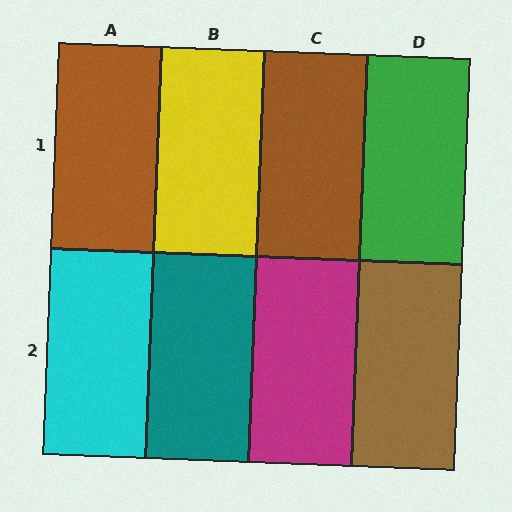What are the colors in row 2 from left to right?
Cyan, teal, magenta, brown.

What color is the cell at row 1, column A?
Brown.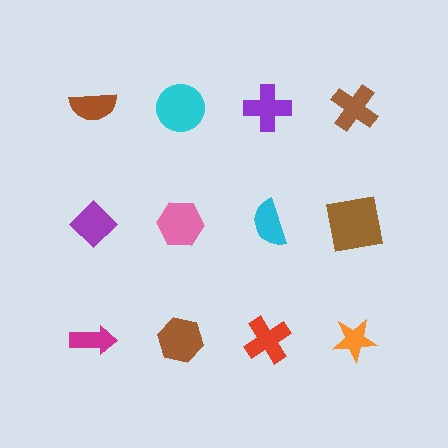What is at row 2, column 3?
A cyan semicircle.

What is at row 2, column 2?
A pink hexagon.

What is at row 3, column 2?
A brown hexagon.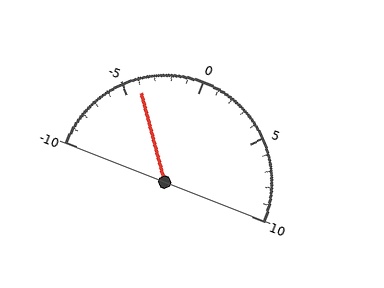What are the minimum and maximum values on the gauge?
The gauge ranges from -10 to 10.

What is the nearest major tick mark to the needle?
The nearest major tick mark is -5.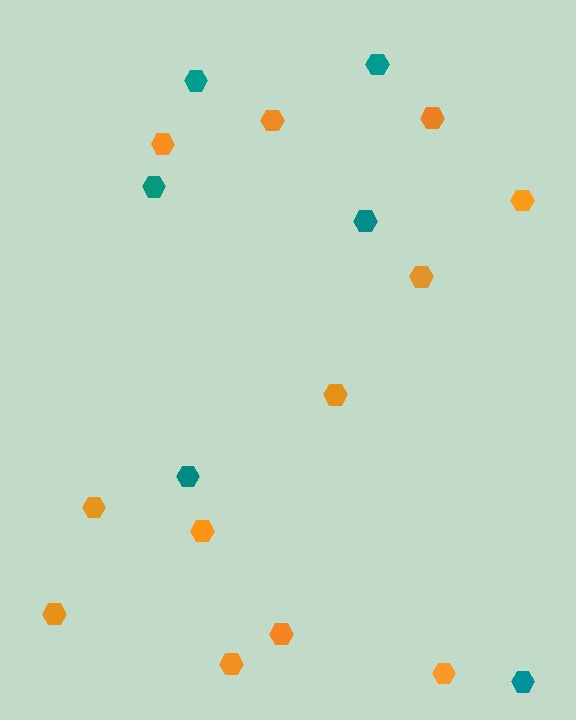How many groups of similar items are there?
There are 2 groups: one group of orange hexagons (12) and one group of teal hexagons (6).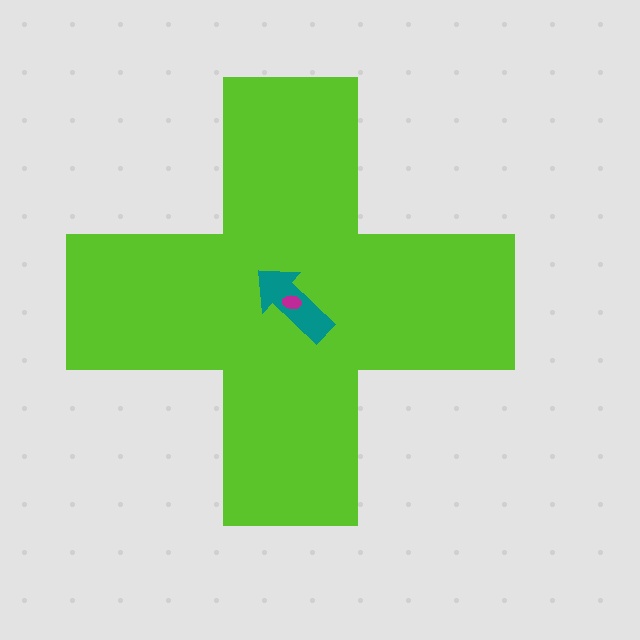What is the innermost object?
The magenta ellipse.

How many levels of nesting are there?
3.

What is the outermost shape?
The lime cross.